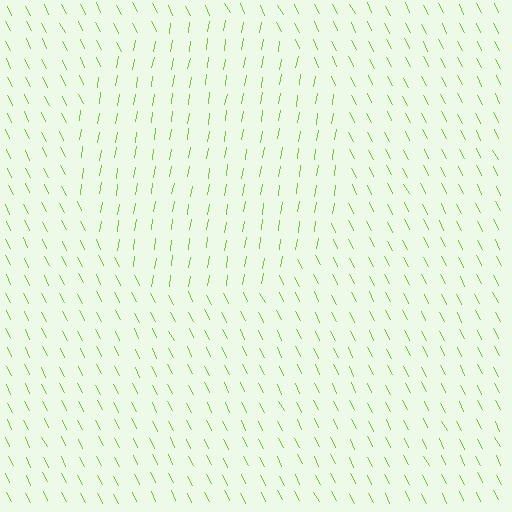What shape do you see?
I see a circle.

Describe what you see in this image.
The image is filled with small lime line segments. A circle region in the image has lines oriented differently from the surrounding lines, creating a visible texture boundary.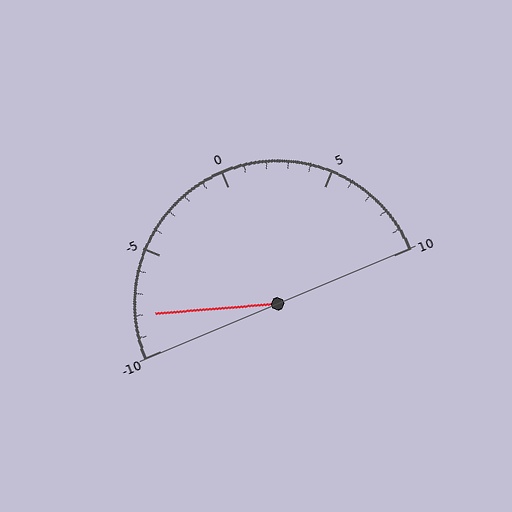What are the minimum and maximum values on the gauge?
The gauge ranges from -10 to 10.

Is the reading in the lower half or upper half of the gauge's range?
The reading is in the lower half of the range (-10 to 10).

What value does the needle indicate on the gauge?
The needle indicates approximately -8.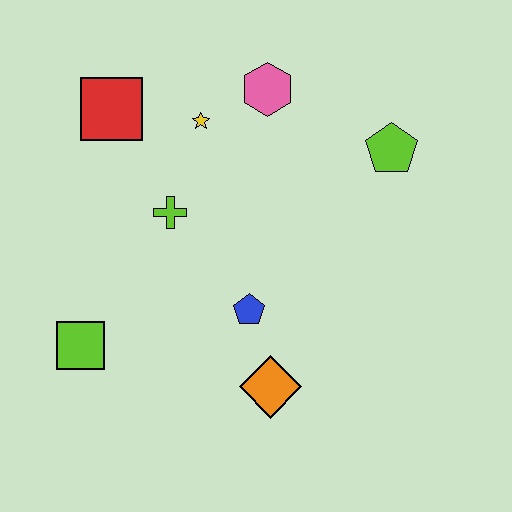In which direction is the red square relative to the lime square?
The red square is above the lime square.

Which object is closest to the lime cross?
The yellow star is closest to the lime cross.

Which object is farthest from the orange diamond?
The red square is farthest from the orange diamond.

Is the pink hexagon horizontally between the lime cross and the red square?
No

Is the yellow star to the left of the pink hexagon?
Yes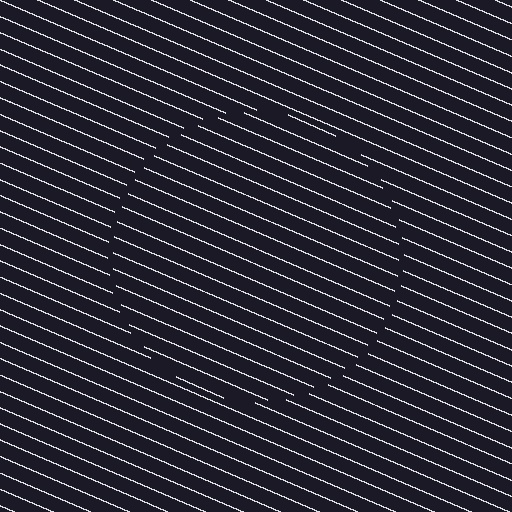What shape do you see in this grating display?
An illusory circle. The interior of the shape contains the same grating, shifted by half a period — the contour is defined by the phase discontinuity where line-ends from the inner and outer gratings abut.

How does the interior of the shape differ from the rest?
The interior of the shape contains the same grating, shifted by half a period — the contour is defined by the phase discontinuity where line-ends from the inner and outer gratings abut.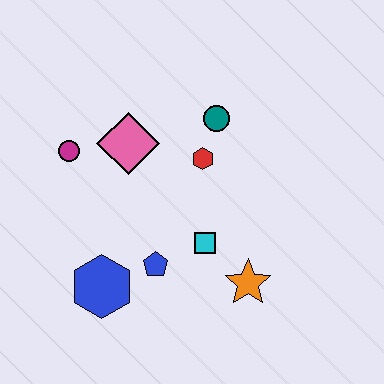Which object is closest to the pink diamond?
The magenta circle is closest to the pink diamond.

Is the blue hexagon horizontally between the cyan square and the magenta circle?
Yes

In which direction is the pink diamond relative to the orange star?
The pink diamond is above the orange star.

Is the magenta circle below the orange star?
No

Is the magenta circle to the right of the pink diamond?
No